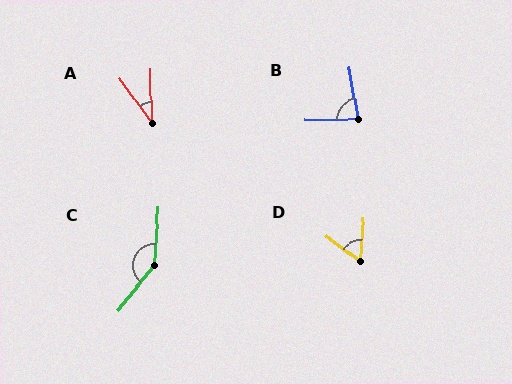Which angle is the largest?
C, at approximately 145 degrees.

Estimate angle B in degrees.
Approximately 81 degrees.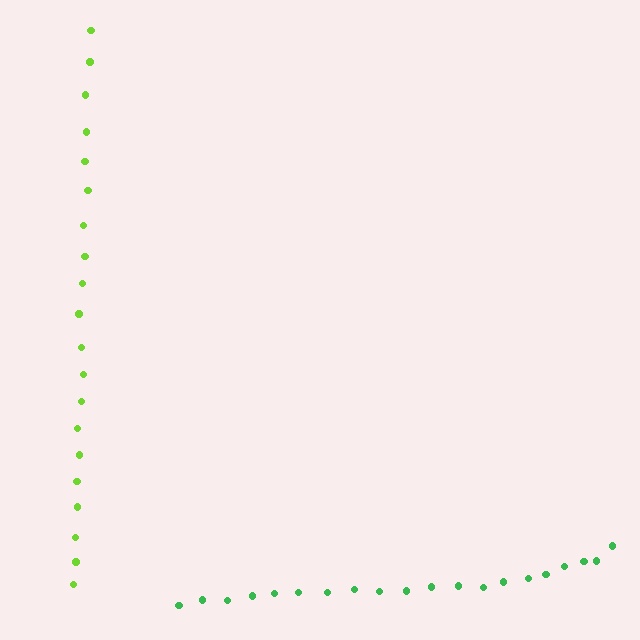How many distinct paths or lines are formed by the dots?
There are 2 distinct paths.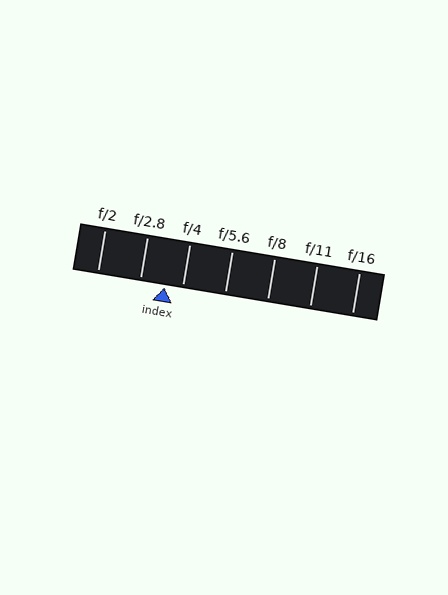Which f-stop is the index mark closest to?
The index mark is closest to f/4.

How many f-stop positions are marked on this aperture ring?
There are 7 f-stop positions marked.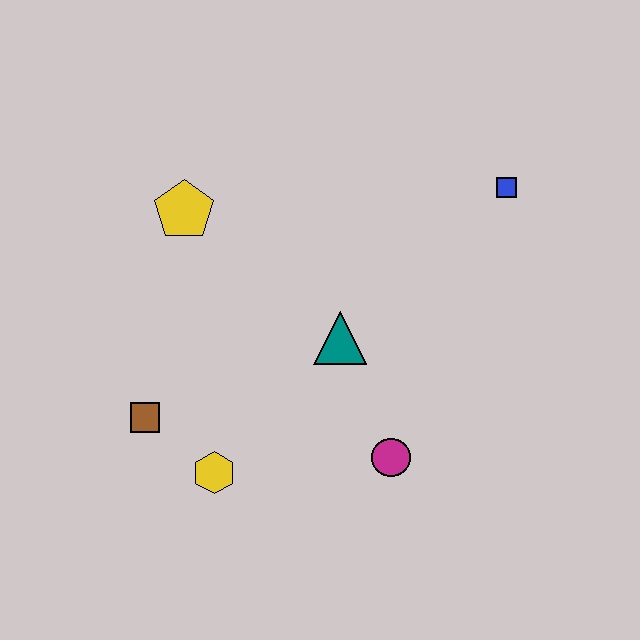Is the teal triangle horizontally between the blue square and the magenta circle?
No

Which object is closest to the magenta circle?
The teal triangle is closest to the magenta circle.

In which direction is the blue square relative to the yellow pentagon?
The blue square is to the right of the yellow pentagon.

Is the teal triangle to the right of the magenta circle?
No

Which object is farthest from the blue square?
The brown square is farthest from the blue square.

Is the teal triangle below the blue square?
Yes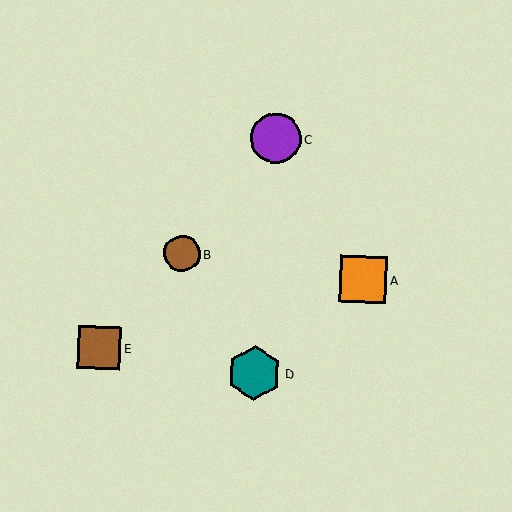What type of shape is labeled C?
Shape C is a purple circle.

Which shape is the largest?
The teal hexagon (labeled D) is the largest.